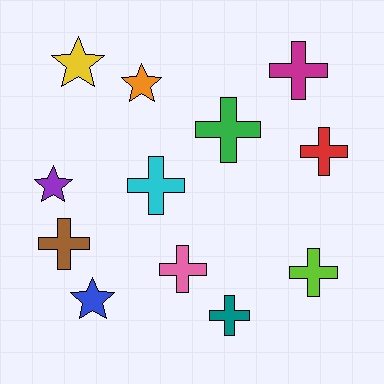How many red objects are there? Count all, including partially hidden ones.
There is 1 red object.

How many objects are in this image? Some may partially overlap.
There are 12 objects.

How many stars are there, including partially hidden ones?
There are 4 stars.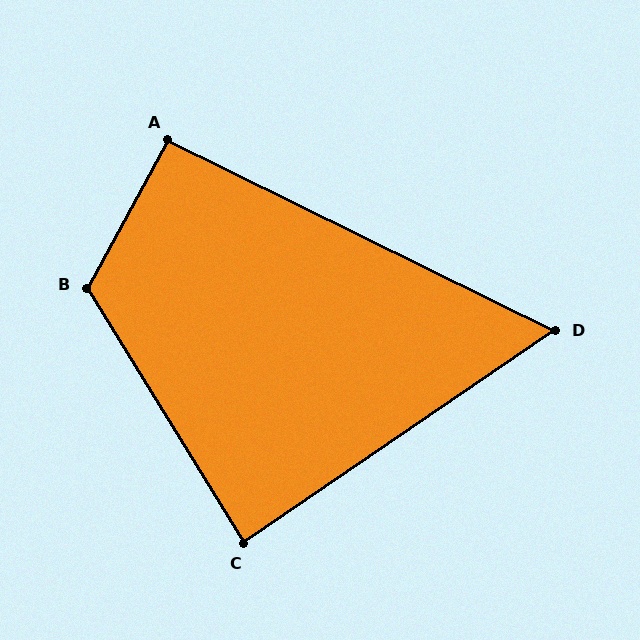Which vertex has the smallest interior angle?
D, at approximately 60 degrees.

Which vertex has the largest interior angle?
B, at approximately 120 degrees.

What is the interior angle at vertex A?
Approximately 93 degrees (approximately right).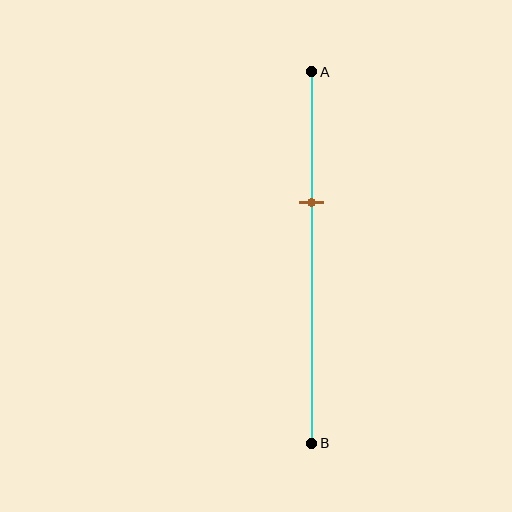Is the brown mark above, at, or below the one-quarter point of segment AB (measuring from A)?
The brown mark is below the one-quarter point of segment AB.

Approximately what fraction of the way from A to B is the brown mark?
The brown mark is approximately 35% of the way from A to B.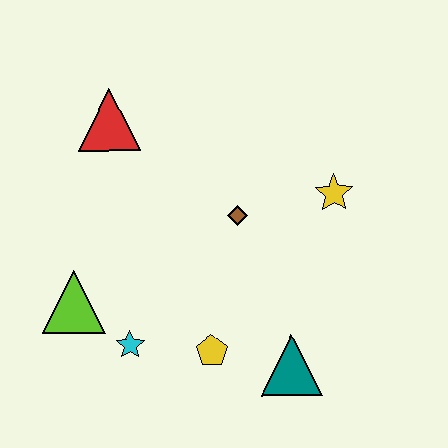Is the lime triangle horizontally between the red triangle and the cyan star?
No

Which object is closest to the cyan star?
The lime triangle is closest to the cyan star.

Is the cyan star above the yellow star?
No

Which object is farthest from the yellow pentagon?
The red triangle is farthest from the yellow pentagon.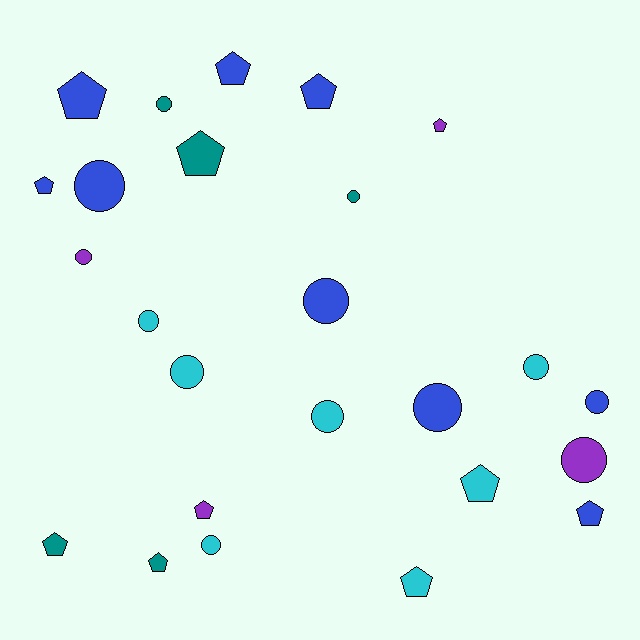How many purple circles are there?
There are 2 purple circles.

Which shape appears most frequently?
Circle, with 13 objects.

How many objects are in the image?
There are 25 objects.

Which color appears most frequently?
Blue, with 9 objects.